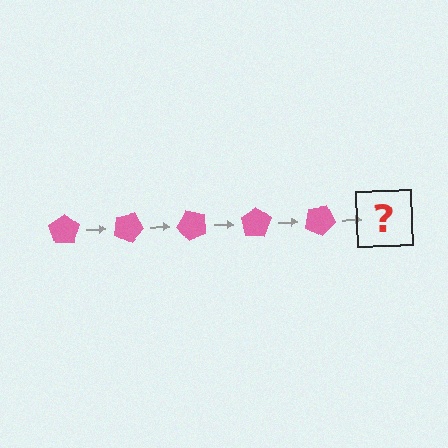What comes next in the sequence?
The next element should be a pink pentagon rotated 125 degrees.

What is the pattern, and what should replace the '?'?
The pattern is that the pentagon rotates 25 degrees each step. The '?' should be a pink pentagon rotated 125 degrees.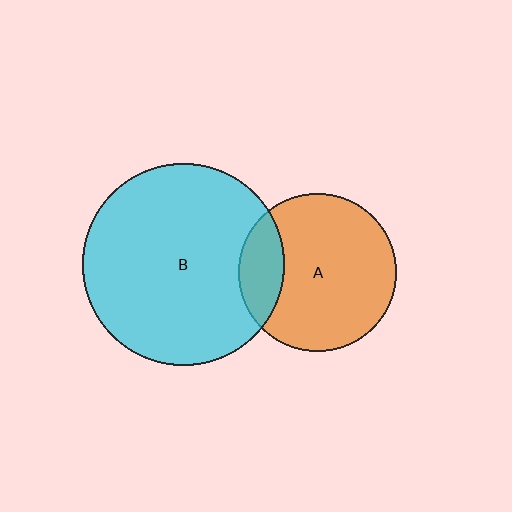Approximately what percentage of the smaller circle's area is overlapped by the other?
Approximately 20%.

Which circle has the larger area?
Circle B (cyan).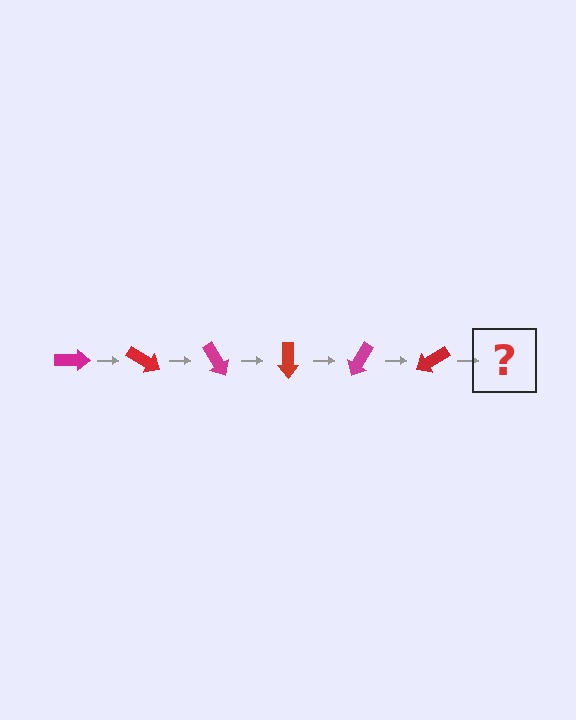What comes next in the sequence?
The next element should be a magenta arrow, rotated 180 degrees from the start.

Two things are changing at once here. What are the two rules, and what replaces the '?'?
The two rules are that it rotates 30 degrees each step and the color cycles through magenta and red. The '?' should be a magenta arrow, rotated 180 degrees from the start.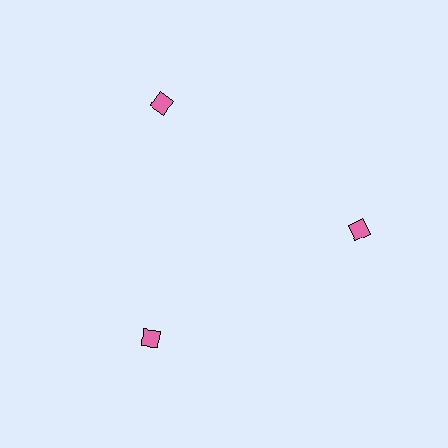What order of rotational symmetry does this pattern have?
This pattern has 3-fold rotational symmetry.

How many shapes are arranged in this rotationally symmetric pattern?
There are 3 shapes, arranged in 3 groups of 1.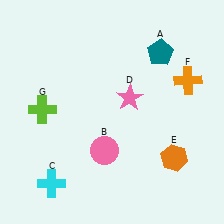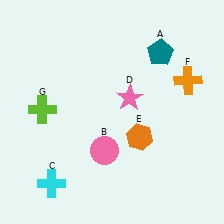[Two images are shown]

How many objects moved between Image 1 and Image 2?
1 object moved between the two images.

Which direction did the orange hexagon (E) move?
The orange hexagon (E) moved left.